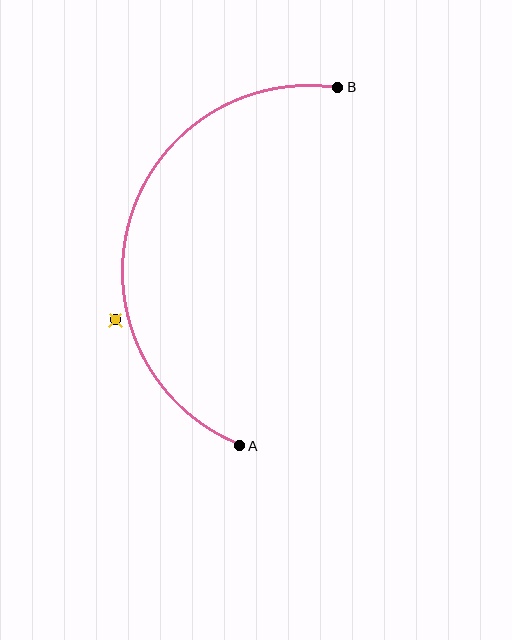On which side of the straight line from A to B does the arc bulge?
The arc bulges to the left of the straight line connecting A and B.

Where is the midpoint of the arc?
The arc midpoint is the point on the curve farthest from the straight line joining A and B. It sits to the left of that line.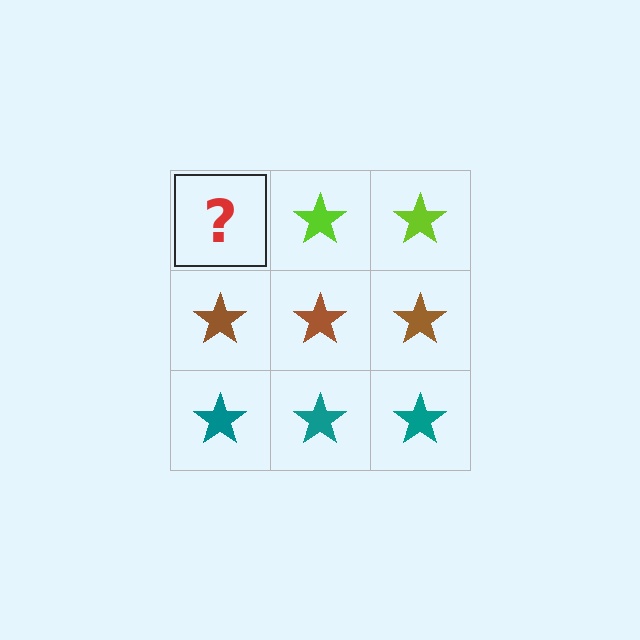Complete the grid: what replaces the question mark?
The question mark should be replaced with a lime star.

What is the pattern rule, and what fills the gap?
The rule is that each row has a consistent color. The gap should be filled with a lime star.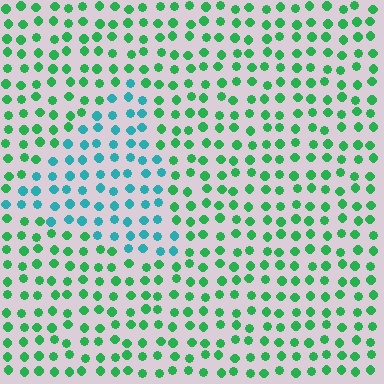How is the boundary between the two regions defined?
The boundary is defined purely by a slight shift in hue (about 46 degrees). Spacing, size, and orientation are identical on both sides.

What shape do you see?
I see a triangle.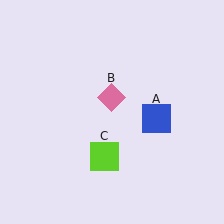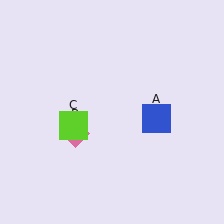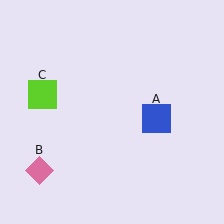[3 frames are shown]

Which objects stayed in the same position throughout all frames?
Blue square (object A) remained stationary.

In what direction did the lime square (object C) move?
The lime square (object C) moved up and to the left.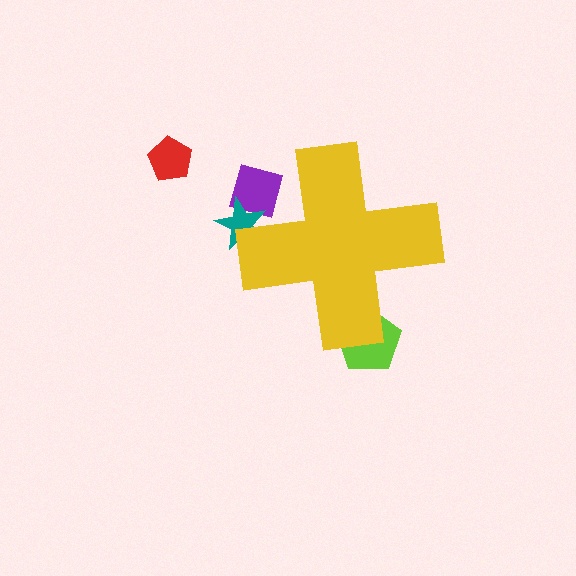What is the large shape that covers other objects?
A yellow cross.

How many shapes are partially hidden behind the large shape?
3 shapes are partially hidden.